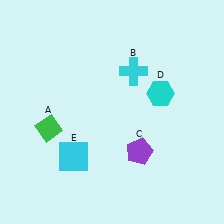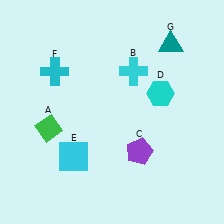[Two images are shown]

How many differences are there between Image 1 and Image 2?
There are 2 differences between the two images.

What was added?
A cyan cross (F), a teal triangle (G) were added in Image 2.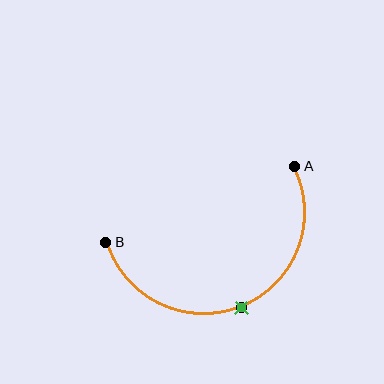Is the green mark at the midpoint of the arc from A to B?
Yes. The green mark lies on the arc at equal arc-length from both A and B — it is the arc midpoint.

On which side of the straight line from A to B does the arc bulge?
The arc bulges below the straight line connecting A and B.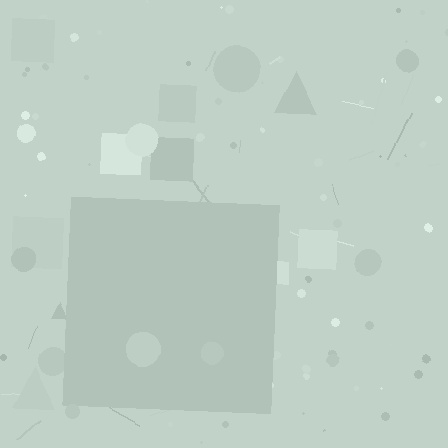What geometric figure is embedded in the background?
A square is embedded in the background.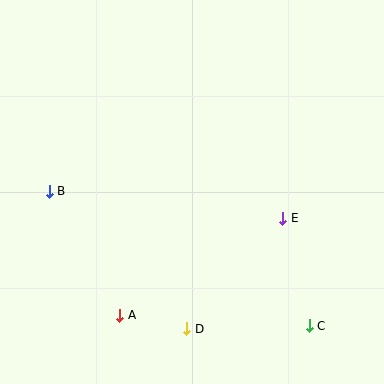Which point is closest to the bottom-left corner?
Point A is closest to the bottom-left corner.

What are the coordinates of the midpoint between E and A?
The midpoint between E and A is at (201, 267).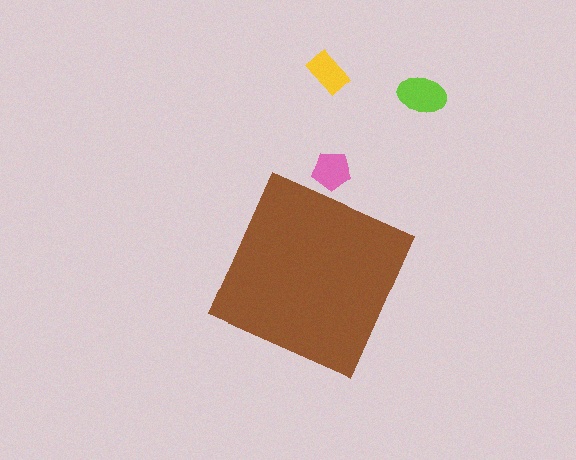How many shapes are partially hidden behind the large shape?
1 shape is partially hidden.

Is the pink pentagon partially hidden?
Yes, the pink pentagon is partially hidden behind the brown diamond.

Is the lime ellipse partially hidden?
No, the lime ellipse is fully visible.